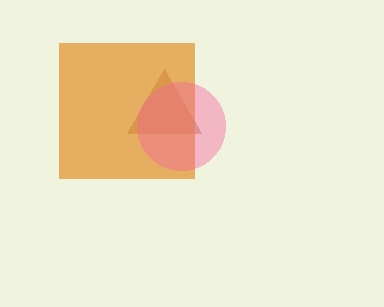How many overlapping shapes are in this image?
There are 3 overlapping shapes in the image.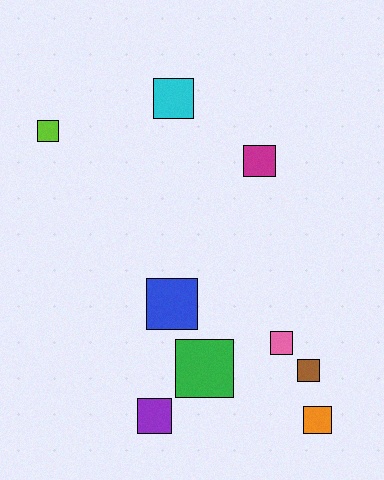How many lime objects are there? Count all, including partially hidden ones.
There is 1 lime object.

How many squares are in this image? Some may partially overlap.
There are 9 squares.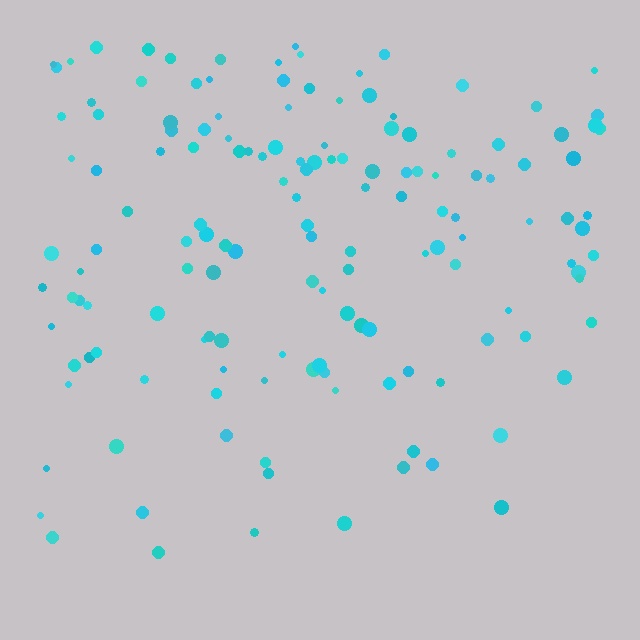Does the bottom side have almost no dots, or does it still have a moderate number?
Still a moderate number, just noticeably fewer than the top.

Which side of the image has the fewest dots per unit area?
The bottom.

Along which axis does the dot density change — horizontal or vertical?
Vertical.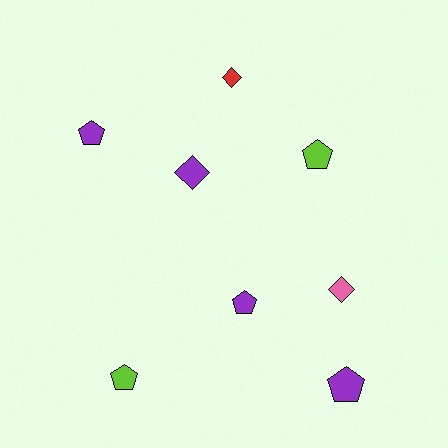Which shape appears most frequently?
Pentagon, with 5 objects.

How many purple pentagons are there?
There are 3 purple pentagons.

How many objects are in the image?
There are 8 objects.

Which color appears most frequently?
Purple, with 4 objects.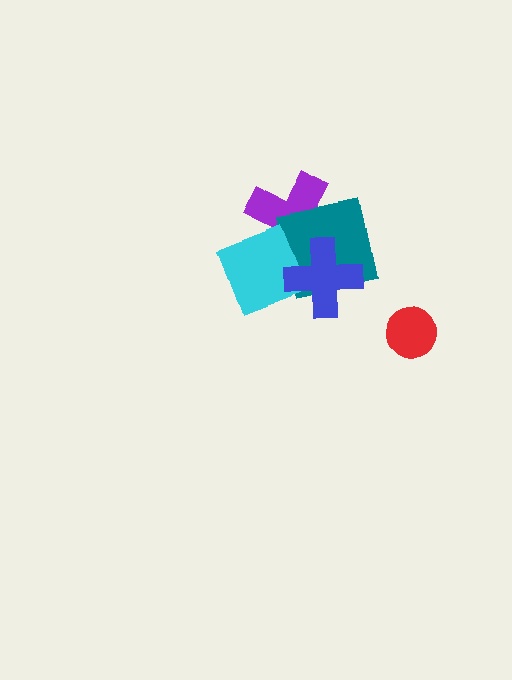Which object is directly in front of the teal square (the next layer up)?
The cyan diamond is directly in front of the teal square.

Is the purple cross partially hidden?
Yes, it is partially covered by another shape.